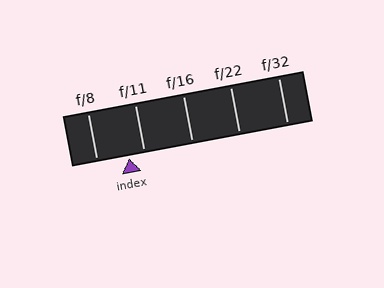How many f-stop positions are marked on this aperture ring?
There are 5 f-stop positions marked.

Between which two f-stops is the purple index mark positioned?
The index mark is between f/8 and f/11.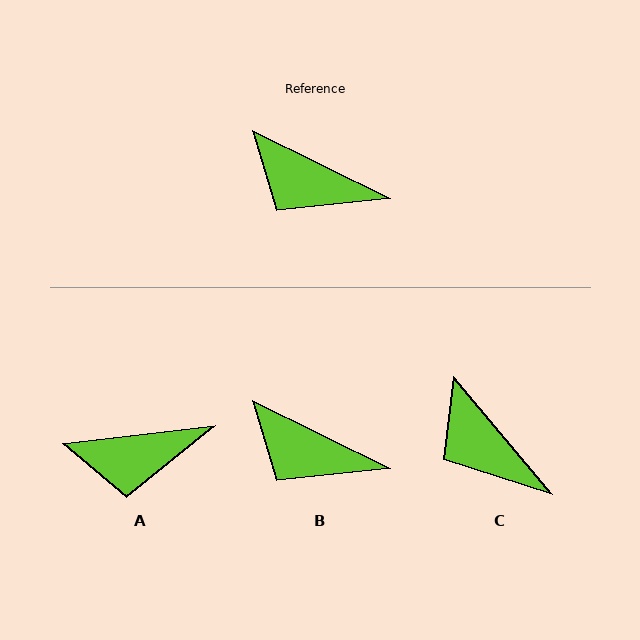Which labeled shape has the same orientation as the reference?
B.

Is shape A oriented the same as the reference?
No, it is off by about 33 degrees.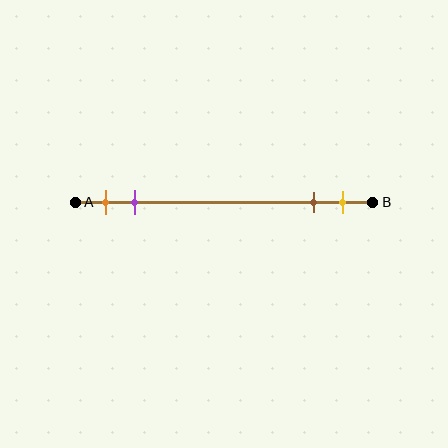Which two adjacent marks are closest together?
The brown and yellow marks are the closest adjacent pair.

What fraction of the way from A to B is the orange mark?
The orange mark is approximately 10% (0.1) of the way from A to B.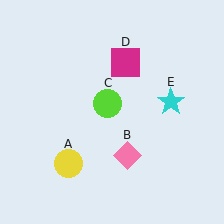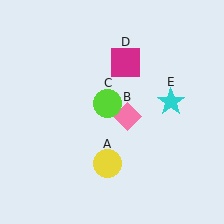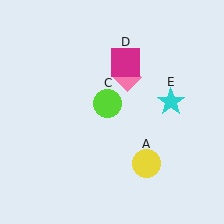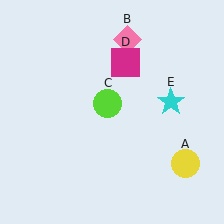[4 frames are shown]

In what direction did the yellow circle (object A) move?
The yellow circle (object A) moved right.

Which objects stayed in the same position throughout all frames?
Lime circle (object C) and magenta square (object D) and cyan star (object E) remained stationary.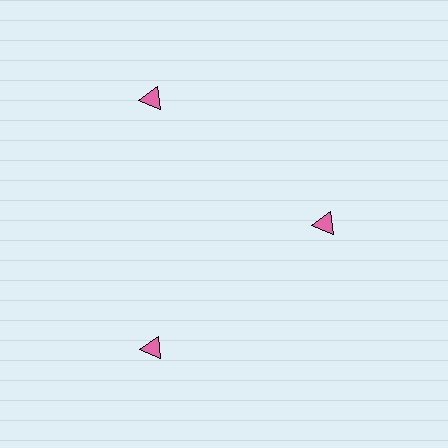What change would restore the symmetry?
The symmetry would be restored by moving it outward, back onto the ring so that all 3 triangles sit at equal angles and equal distance from the center.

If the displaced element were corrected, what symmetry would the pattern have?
It would have 3-fold rotational symmetry — the pattern would map onto itself every 120 degrees.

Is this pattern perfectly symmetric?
No. The 3 pink triangles are arranged in a ring, but one element near the 3 o'clock position is pulled inward toward the center, breaking the 3-fold rotational symmetry.